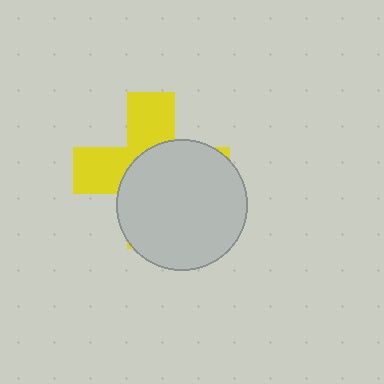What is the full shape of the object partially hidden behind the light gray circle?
The partially hidden object is a yellow cross.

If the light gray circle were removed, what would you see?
You would see the complete yellow cross.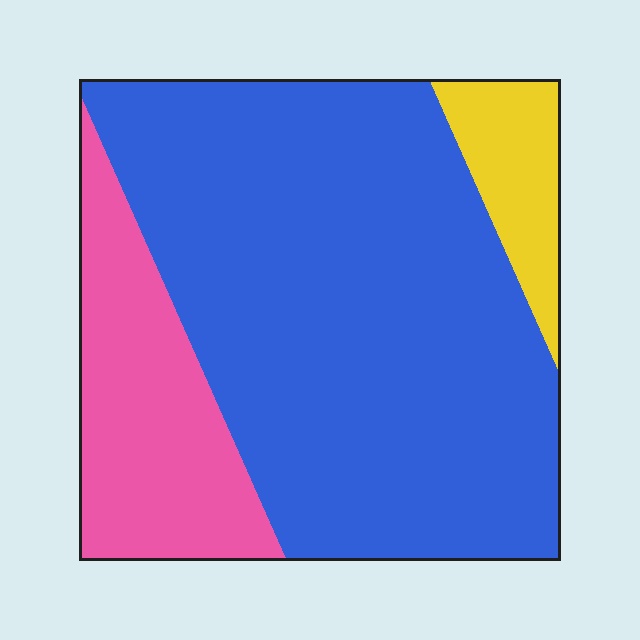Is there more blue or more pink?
Blue.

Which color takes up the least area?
Yellow, at roughly 10%.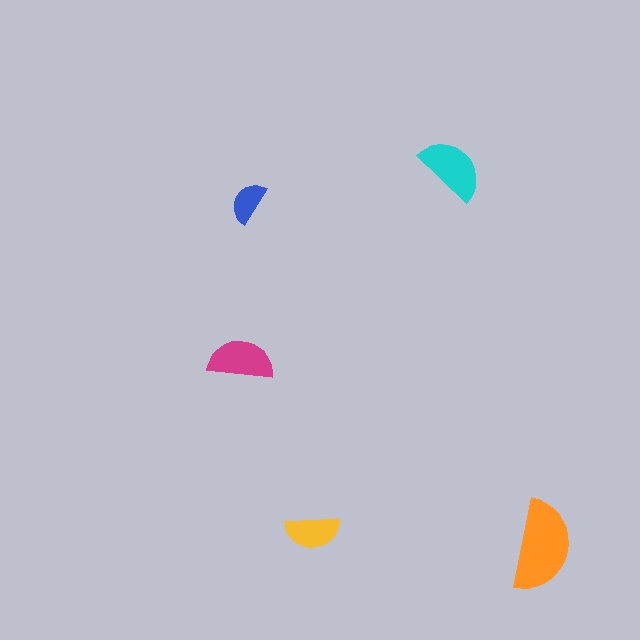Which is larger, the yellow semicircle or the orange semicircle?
The orange one.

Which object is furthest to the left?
The magenta semicircle is leftmost.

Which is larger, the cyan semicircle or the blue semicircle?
The cyan one.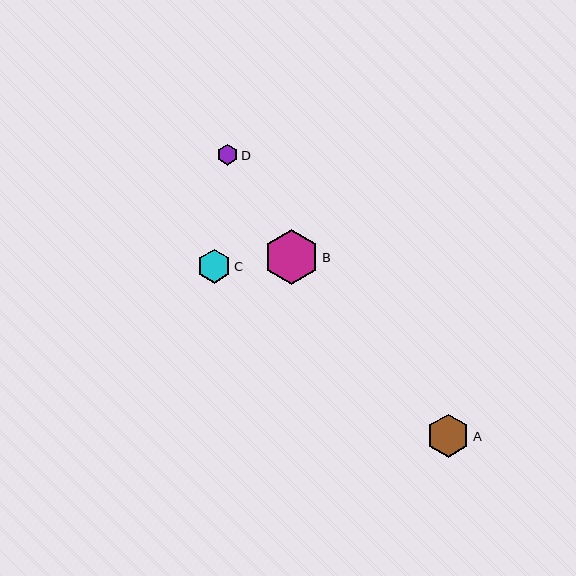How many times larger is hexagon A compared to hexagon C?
Hexagon A is approximately 1.3 times the size of hexagon C.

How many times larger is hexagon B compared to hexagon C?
Hexagon B is approximately 1.6 times the size of hexagon C.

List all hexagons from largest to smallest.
From largest to smallest: B, A, C, D.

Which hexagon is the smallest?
Hexagon D is the smallest with a size of approximately 21 pixels.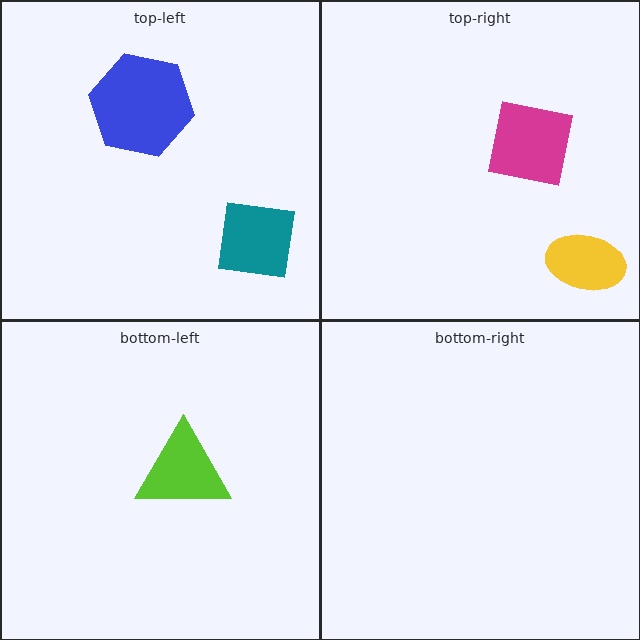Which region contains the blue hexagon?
The top-left region.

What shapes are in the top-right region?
The magenta square, the yellow ellipse.